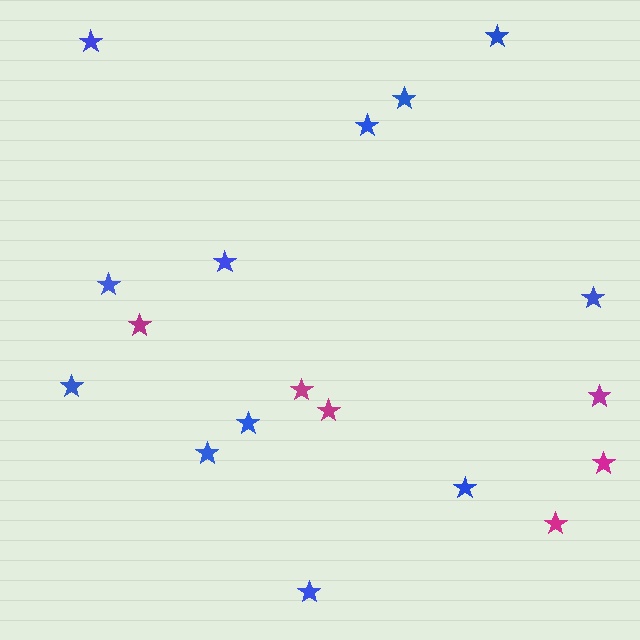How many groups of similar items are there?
There are 2 groups: one group of magenta stars (6) and one group of blue stars (12).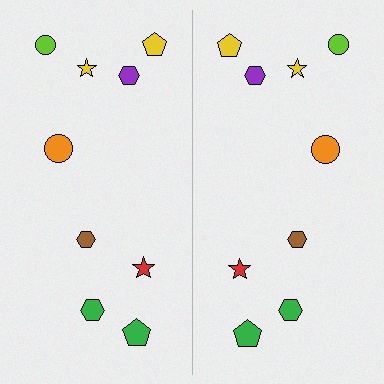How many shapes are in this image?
There are 18 shapes in this image.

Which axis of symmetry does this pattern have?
The pattern has a vertical axis of symmetry running through the center of the image.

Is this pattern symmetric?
Yes, this pattern has bilateral (reflection) symmetry.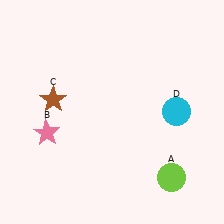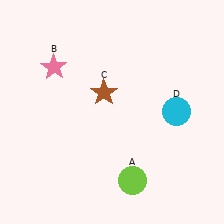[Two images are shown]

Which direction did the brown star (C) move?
The brown star (C) moved right.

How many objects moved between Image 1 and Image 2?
3 objects moved between the two images.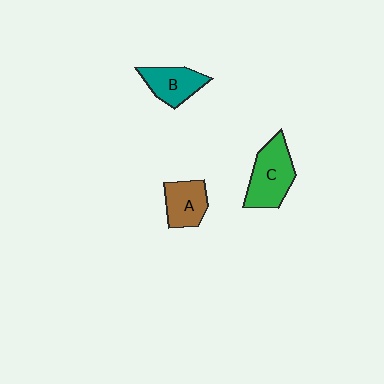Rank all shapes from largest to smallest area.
From largest to smallest: C (green), B (teal), A (brown).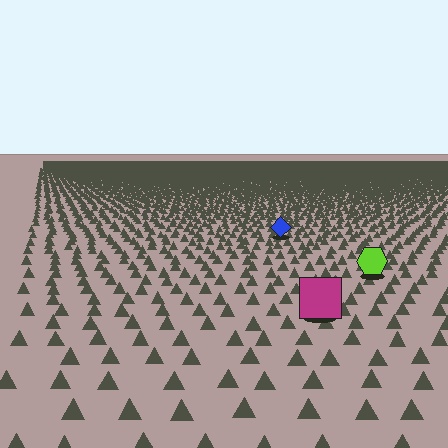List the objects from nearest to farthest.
From nearest to farthest: the magenta square, the lime hexagon, the blue diamond.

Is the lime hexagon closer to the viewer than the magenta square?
No. The magenta square is closer — you can tell from the texture gradient: the ground texture is coarser near it.